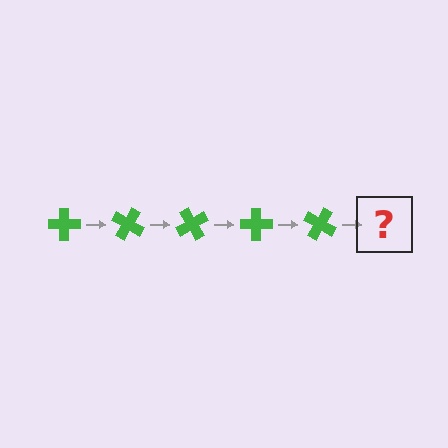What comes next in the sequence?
The next element should be a green cross rotated 150 degrees.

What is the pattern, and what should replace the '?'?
The pattern is that the cross rotates 30 degrees each step. The '?' should be a green cross rotated 150 degrees.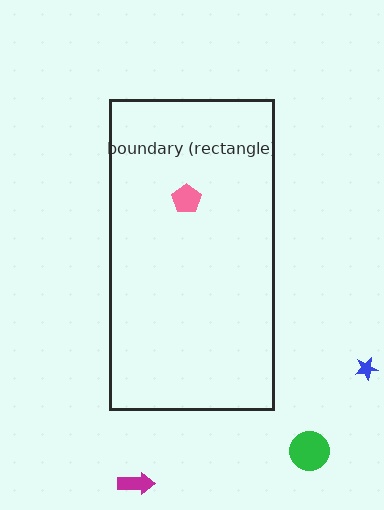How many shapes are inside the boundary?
1 inside, 3 outside.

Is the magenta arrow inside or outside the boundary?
Outside.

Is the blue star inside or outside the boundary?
Outside.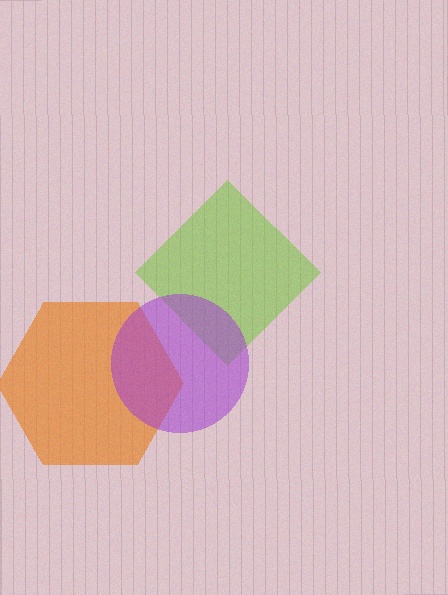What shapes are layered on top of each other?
The layered shapes are: an orange hexagon, a lime diamond, a purple circle.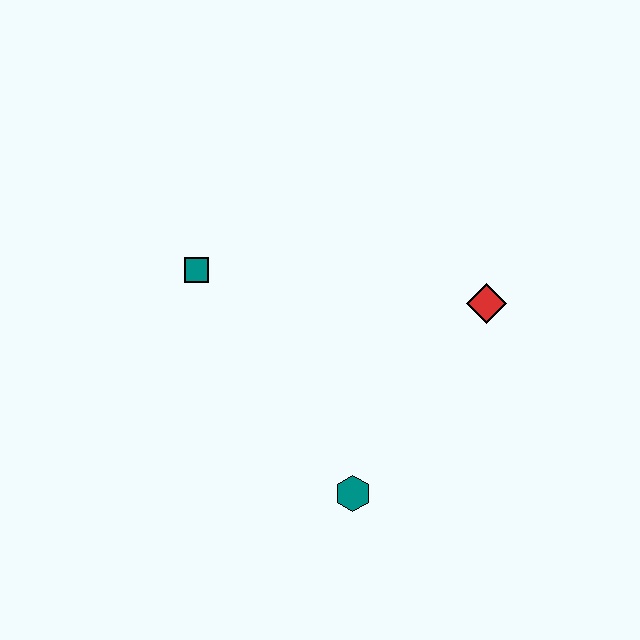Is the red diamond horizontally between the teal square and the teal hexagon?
No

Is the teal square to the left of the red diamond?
Yes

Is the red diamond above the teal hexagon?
Yes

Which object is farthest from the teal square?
The red diamond is farthest from the teal square.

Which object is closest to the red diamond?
The teal hexagon is closest to the red diamond.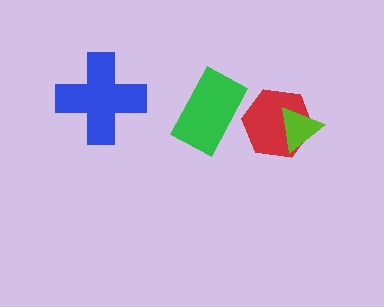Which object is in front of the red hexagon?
The lime triangle is in front of the red hexagon.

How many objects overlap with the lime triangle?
1 object overlaps with the lime triangle.